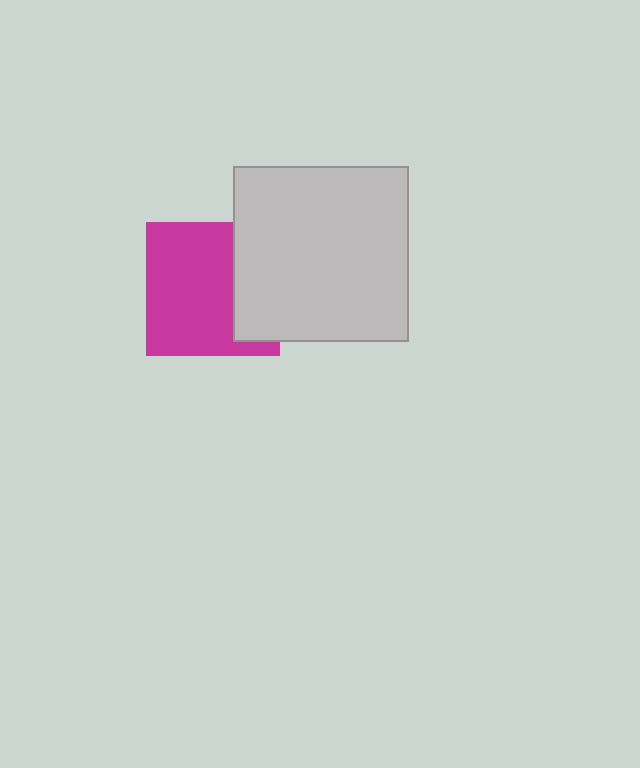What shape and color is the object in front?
The object in front is a light gray square.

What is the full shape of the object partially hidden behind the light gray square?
The partially hidden object is a magenta square.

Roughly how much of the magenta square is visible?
Most of it is visible (roughly 69%).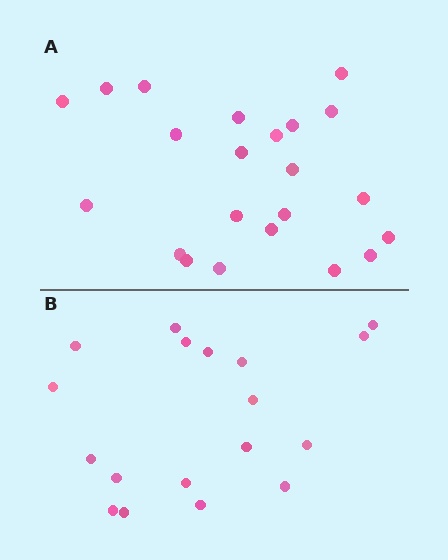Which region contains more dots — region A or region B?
Region A (the top region) has more dots.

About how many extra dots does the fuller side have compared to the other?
Region A has about 4 more dots than region B.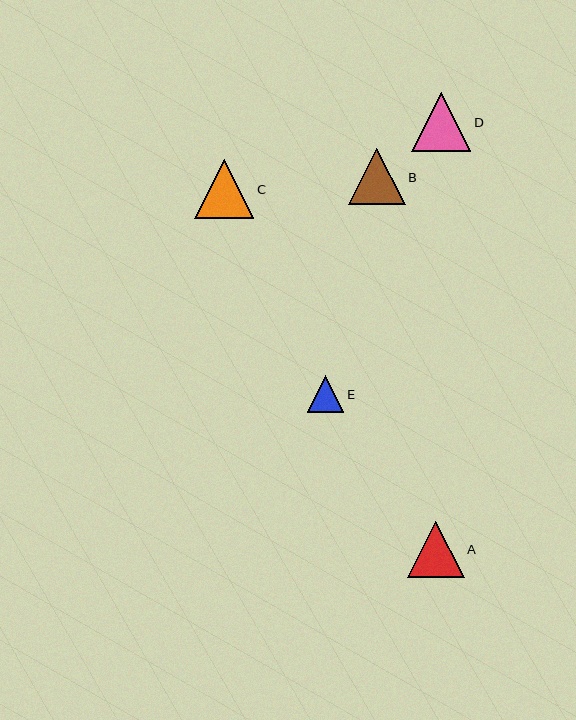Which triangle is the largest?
Triangle D is the largest with a size of approximately 59 pixels.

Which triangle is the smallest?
Triangle E is the smallest with a size of approximately 36 pixels.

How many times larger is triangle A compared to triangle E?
Triangle A is approximately 1.6 times the size of triangle E.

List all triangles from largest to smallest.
From largest to smallest: D, C, B, A, E.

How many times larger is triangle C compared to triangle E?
Triangle C is approximately 1.6 times the size of triangle E.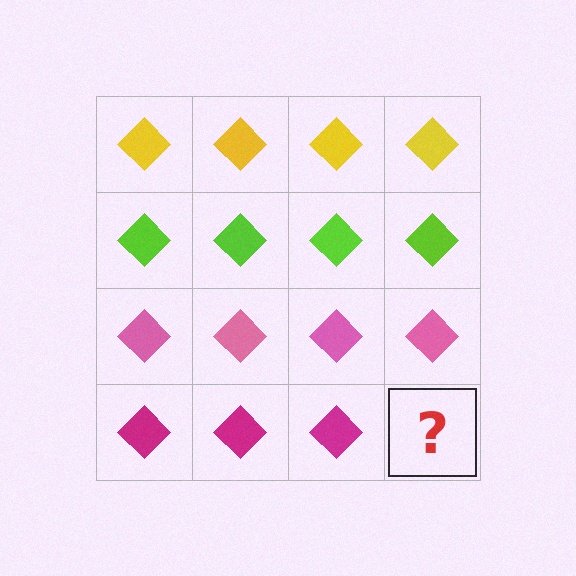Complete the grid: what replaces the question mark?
The question mark should be replaced with a magenta diamond.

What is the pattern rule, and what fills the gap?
The rule is that each row has a consistent color. The gap should be filled with a magenta diamond.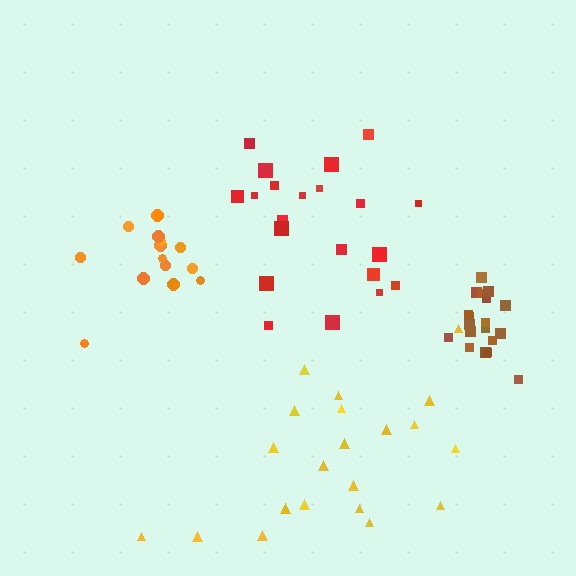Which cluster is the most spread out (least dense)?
Yellow.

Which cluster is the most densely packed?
Brown.